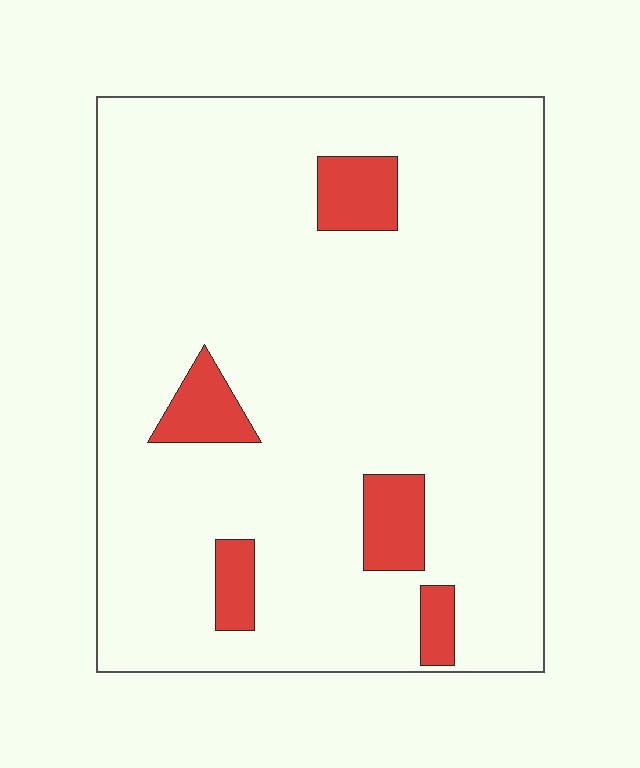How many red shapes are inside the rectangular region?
5.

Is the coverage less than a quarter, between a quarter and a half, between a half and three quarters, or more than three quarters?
Less than a quarter.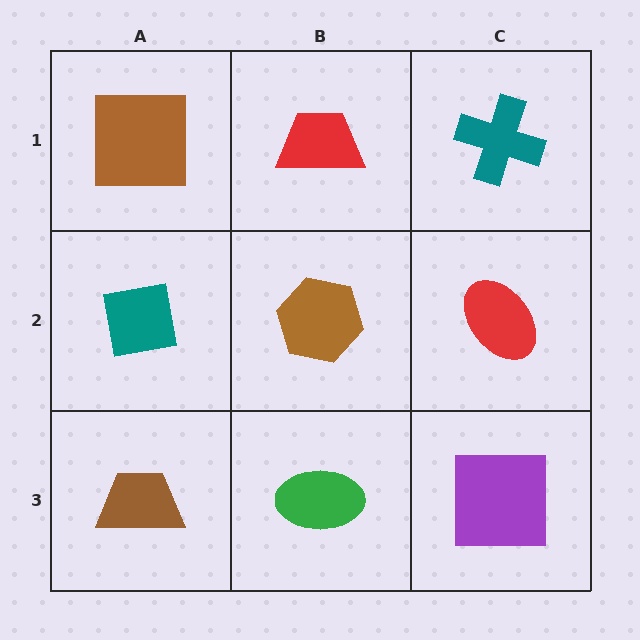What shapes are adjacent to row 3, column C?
A red ellipse (row 2, column C), a green ellipse (row 3, column B).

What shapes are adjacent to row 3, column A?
A teal square (row 2, column A), a green ellipse (row 3, column B).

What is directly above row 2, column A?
A brown square.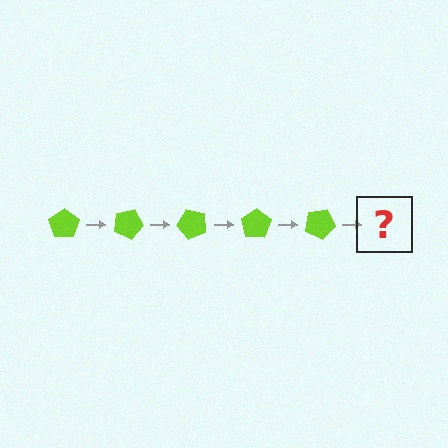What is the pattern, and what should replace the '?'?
The pattern is that the pentagon rotates 25 degrees each step. The '?' should be a lime pentagon rotated 125 degrees.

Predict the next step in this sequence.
The next step is a lime pentagon rotated 125 degrees.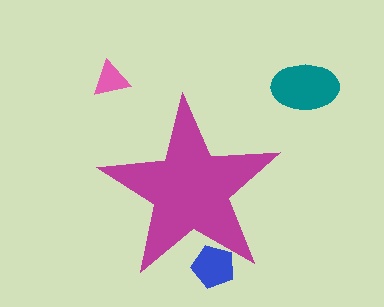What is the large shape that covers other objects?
A magenta star.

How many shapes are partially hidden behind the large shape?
1 shape is partially hidden.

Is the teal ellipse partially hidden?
No, the teal ellipse is fully visible.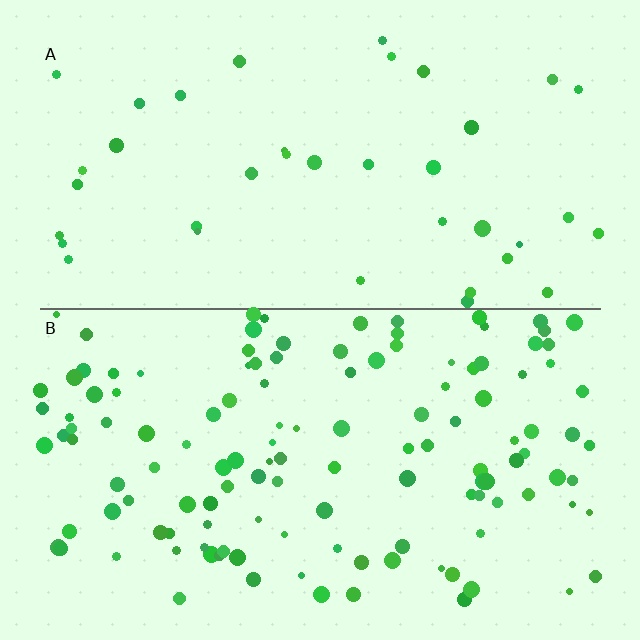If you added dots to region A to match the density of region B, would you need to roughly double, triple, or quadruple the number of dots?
Approximately triple.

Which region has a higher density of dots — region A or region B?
B (the bottom).